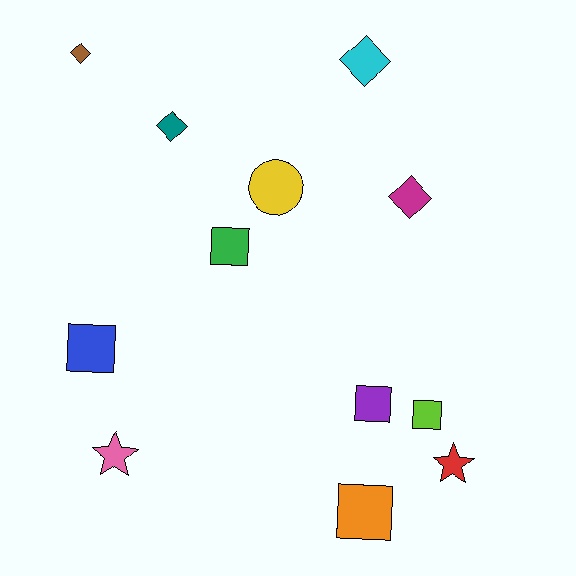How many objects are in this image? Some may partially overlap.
There are 12 objects.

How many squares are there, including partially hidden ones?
There are 5 squares.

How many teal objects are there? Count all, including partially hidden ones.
There is 1 teal object.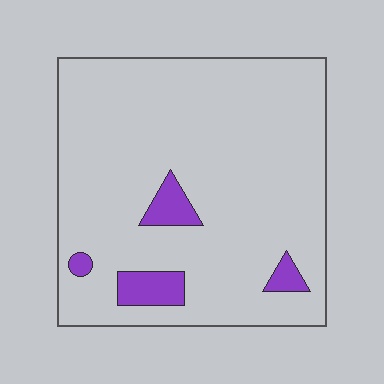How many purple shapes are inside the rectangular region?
4.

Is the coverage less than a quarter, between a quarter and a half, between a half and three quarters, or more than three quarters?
Less than a quarter.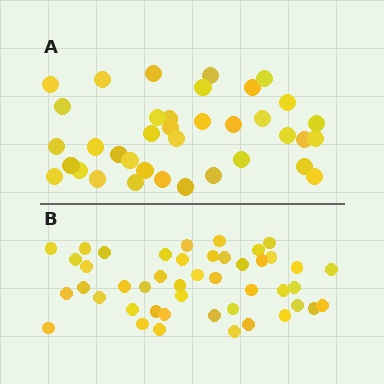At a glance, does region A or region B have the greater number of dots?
Region B (the bottom region) has more dots.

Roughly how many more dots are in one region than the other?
Region B has roughly 8 or so more dots than region A.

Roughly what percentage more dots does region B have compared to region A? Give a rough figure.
About 20% more.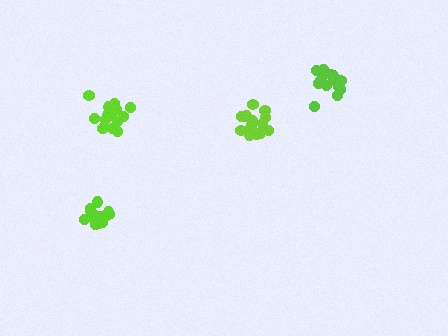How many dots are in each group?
Group 1: 17 dots, Group 2: 13 dots, Group 3: 15 dots, Group 4: 16 dots (61 total).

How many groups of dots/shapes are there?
There are 4 groups.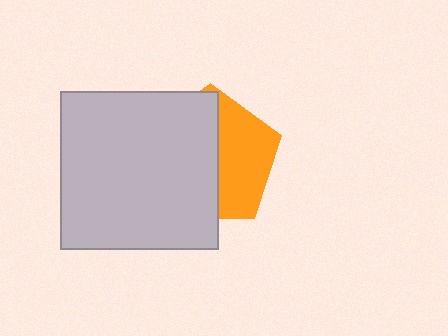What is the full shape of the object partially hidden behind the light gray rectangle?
The partially hidden object is an orange pentagon.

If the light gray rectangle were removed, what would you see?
You would see the complete orange pentagon.